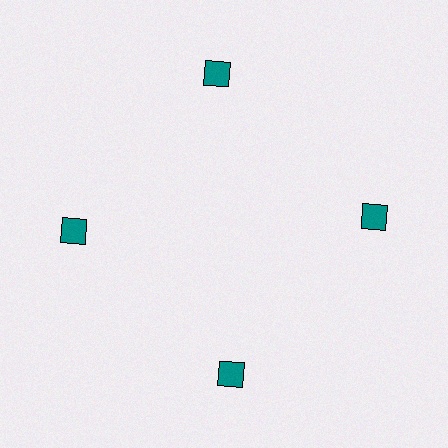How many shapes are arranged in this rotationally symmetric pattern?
There are 4 shapes, arranged in 4 groups of 1.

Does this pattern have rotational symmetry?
Yes, this pattern has 4-fold rotational symmetry. It looks the same after rotating 90 degrees around the center.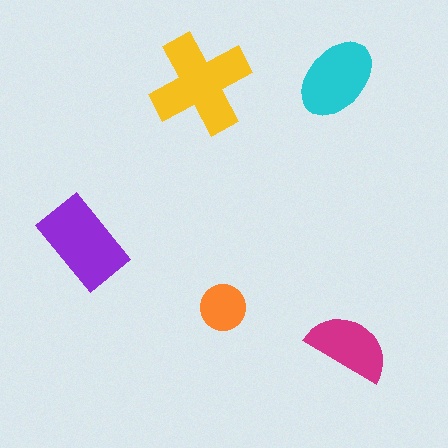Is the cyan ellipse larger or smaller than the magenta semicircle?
Larger.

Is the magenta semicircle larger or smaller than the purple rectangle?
Smaller.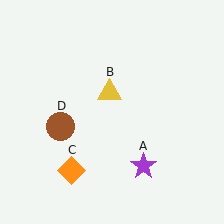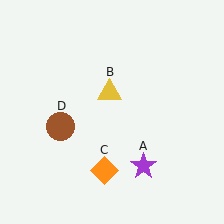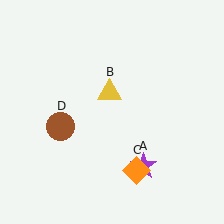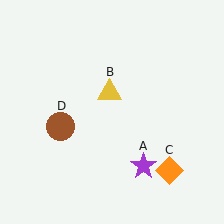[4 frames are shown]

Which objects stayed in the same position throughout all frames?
Purple star (object A) and yellow triangle (object B) and brown circle (object D) remained stationary.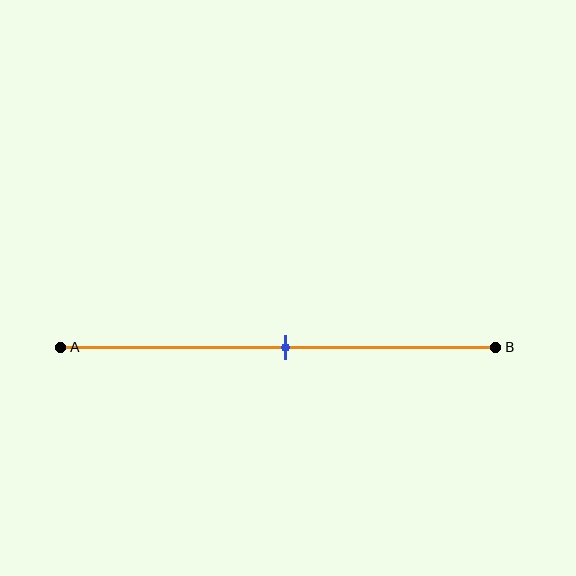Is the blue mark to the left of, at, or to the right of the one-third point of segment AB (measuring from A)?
The blue mark is to the right of the one-third point of segment AB.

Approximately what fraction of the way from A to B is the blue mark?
The blue mark is approximately 50% of the way from A to B.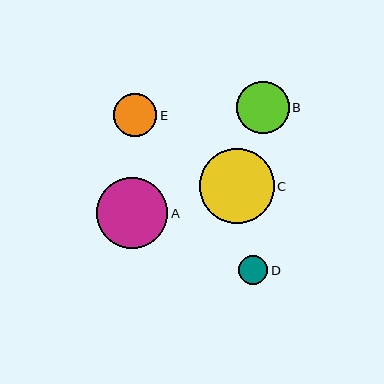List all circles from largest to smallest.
From largest to smallest: C, A, B, E, D.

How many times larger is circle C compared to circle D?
Circle C is approximately 2.5 times the size of circle D.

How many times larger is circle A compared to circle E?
Circle A is approximately 1.7 times the size of circle E.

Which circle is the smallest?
Circle D is the smallest with a size of approximately 30 pixels.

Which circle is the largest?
Circle C is the largest with a size of approximately 75 pixels.